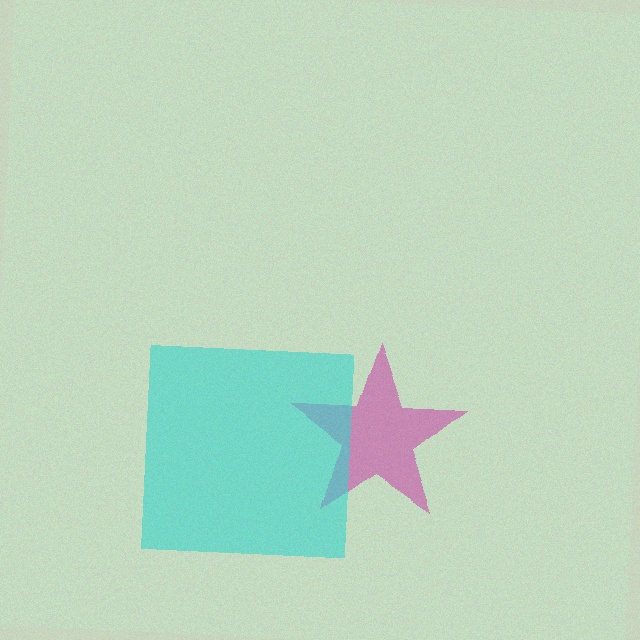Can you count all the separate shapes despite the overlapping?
Yes, there are 2 separate shapes.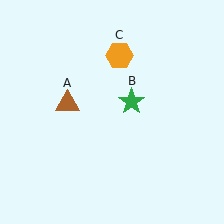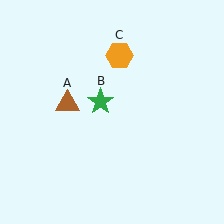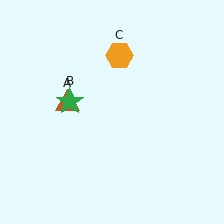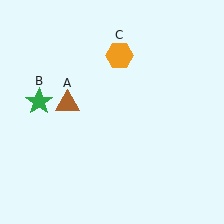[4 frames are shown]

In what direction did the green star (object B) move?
The green star (object B) moved left.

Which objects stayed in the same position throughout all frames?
Brown triangle (object A) and orange hexagon (object C) remained stationary.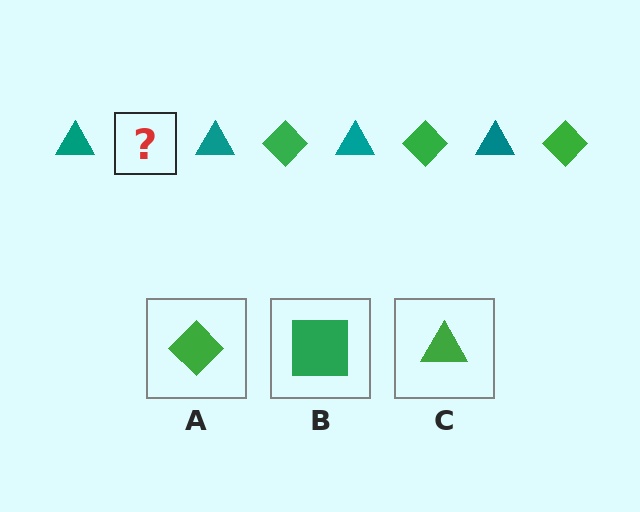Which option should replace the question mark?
Option A.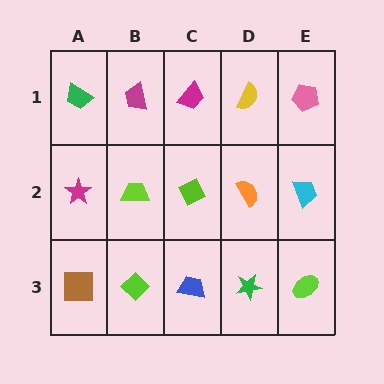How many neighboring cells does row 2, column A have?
3.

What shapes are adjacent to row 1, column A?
A magenta star (row 2, column A), a magenta trapezoid (row 1, column B).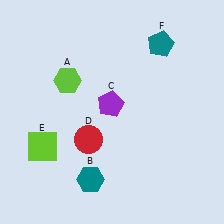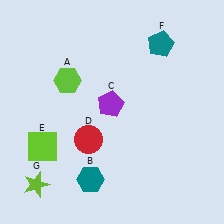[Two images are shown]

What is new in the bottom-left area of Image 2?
A lime star (G) was added in the bottom-left area of Image 2.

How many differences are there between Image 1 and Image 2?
There is 1 difference between the two images.